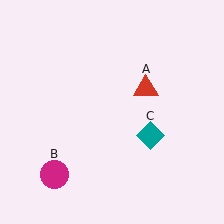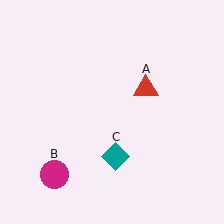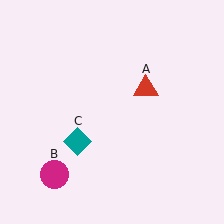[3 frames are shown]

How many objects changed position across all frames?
1 object changed position: teal diamond (object C).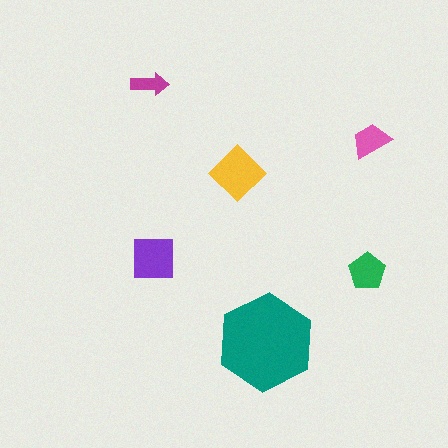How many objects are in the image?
There are 6 objects in the image.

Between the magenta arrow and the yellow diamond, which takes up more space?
The yellow diamond.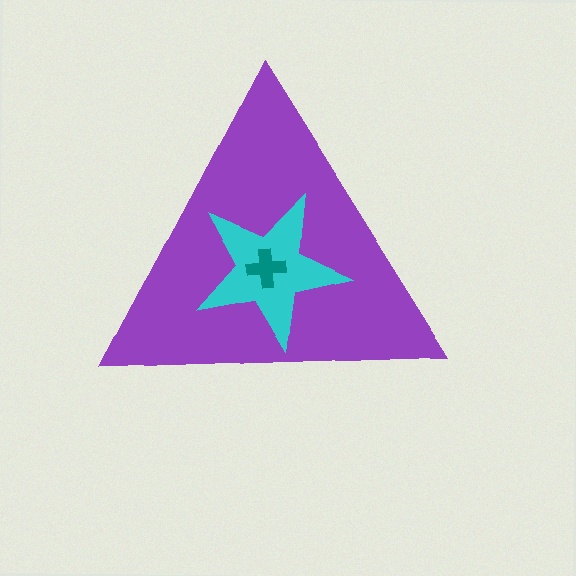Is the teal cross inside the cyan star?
Yes.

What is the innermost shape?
The teal cross.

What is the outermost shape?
The purple triangle.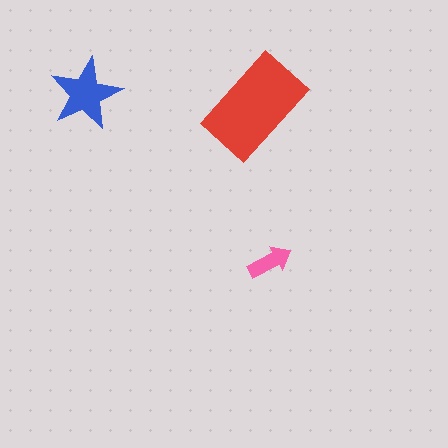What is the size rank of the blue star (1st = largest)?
2nd.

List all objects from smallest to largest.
The pink arrow, the blue star, the red rectangle.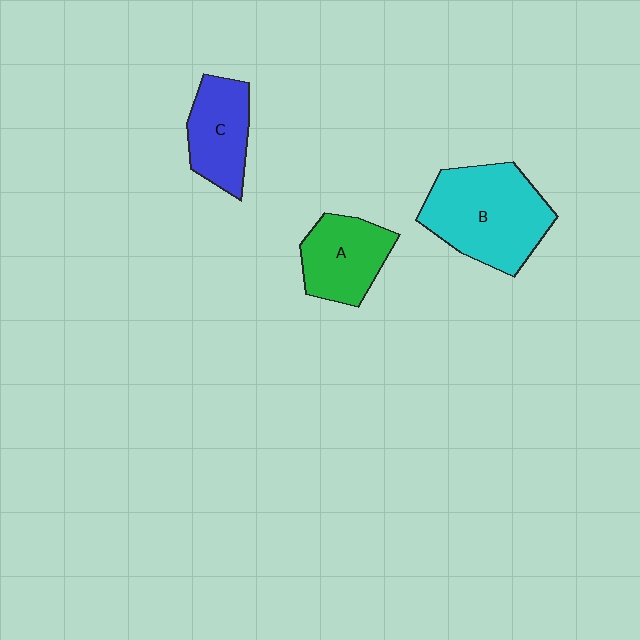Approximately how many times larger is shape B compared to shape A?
Approximately 1.6 times.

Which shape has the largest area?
Shape B (cyan).